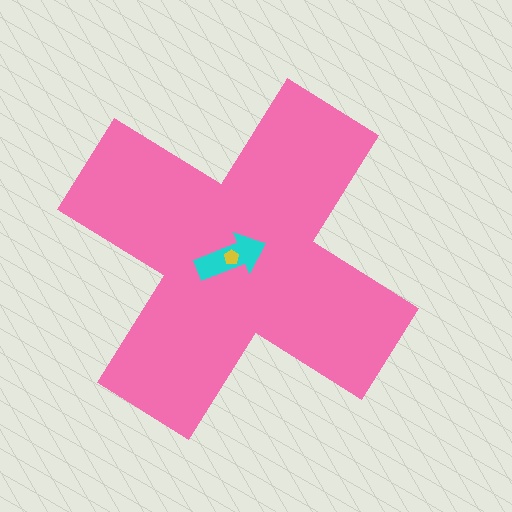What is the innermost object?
The yellow pentagon.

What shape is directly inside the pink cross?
The cyan arrow.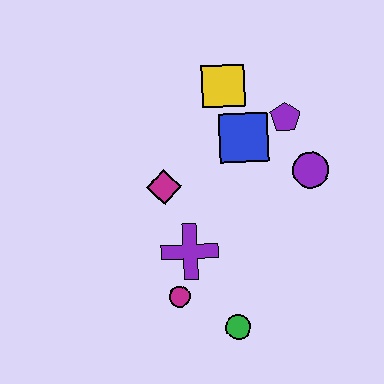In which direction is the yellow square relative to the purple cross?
The yellow square is above the purple cross.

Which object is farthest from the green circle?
The yellow square is farthest from the green circle.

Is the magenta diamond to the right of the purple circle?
No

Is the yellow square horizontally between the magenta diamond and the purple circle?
Yes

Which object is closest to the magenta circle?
The purple cross is closest to the magenta circle.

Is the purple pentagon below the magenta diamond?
No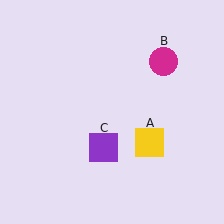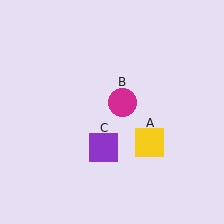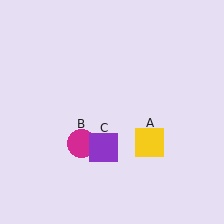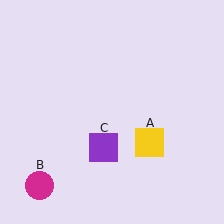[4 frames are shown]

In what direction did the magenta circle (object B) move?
The magenta circle (object B) moved down and to the left.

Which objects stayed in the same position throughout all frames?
Yellow square (object A) and purple square (object C) remained stationary.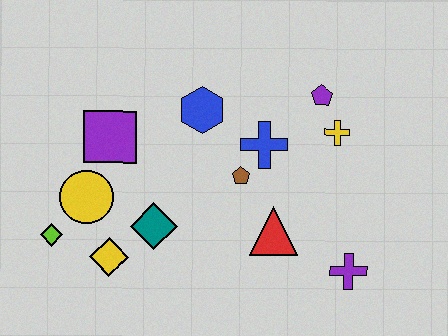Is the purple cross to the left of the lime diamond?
No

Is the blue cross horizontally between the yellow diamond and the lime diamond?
No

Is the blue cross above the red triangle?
Yes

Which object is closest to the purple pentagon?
The yellow cross is closest to the purple pentagon.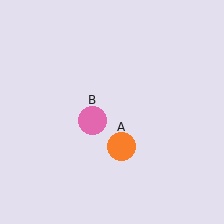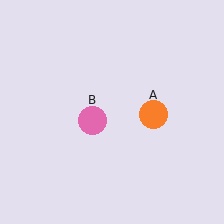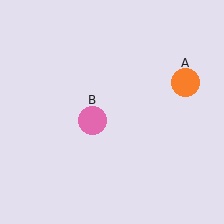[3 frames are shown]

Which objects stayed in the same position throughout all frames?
Pink circle (object B) remained stationary.